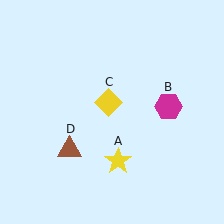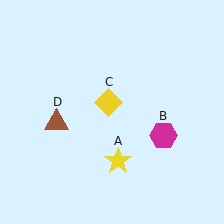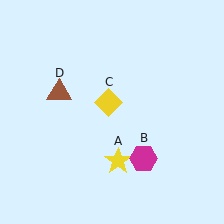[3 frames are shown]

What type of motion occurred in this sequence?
The magenta hexagon (object B), brown triangle (object D) rotated clockwise around the center of the scene.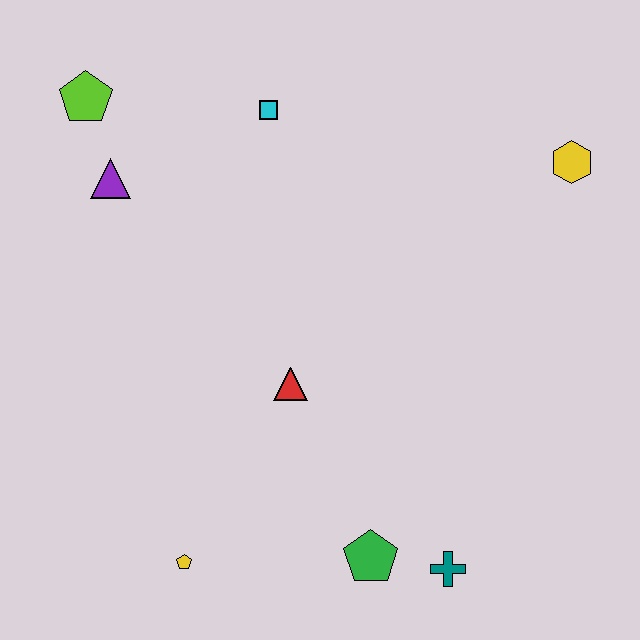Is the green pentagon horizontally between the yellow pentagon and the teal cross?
Yes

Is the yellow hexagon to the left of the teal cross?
No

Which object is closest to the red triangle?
The green pentagon is closest to the red triangle.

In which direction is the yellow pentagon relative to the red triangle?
The yellow pentagon is below the red triangle.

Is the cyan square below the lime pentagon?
Yes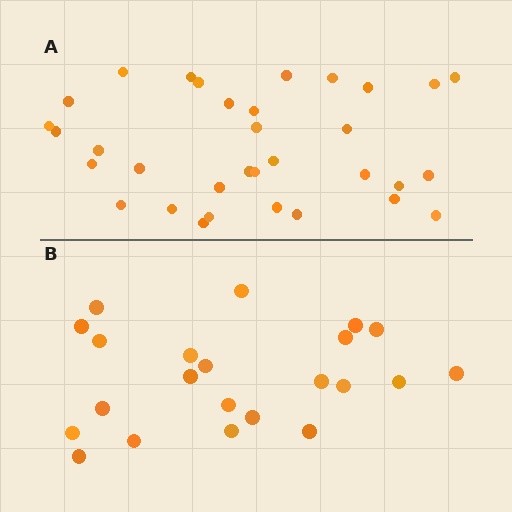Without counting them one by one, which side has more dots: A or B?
Region A (the top region) has more dots.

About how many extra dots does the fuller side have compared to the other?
Region A has roughly 12 or so more dots than region B.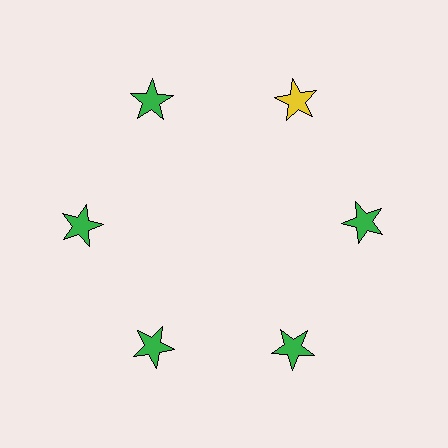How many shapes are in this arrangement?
There are 6 shapes arranged in a ring pattern.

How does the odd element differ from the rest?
It has a different color: yellow instead of green.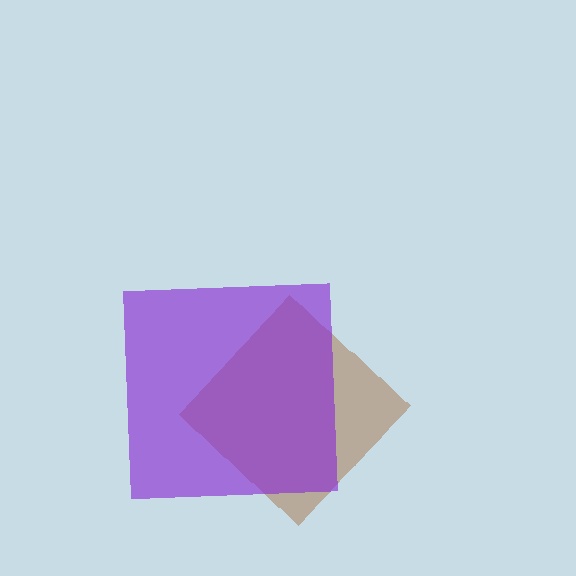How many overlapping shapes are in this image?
There are 2 overlapping shapes in the image.